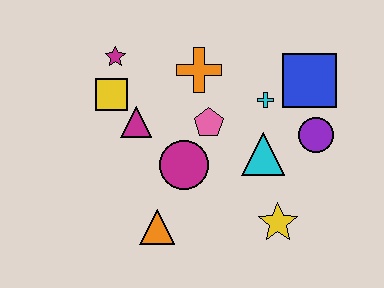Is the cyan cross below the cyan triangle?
No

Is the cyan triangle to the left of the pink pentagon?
No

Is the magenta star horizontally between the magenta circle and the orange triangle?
No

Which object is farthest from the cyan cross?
The orange triangle is farthest from the cyan cross.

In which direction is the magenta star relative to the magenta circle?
The magenta star is above the magenta circle.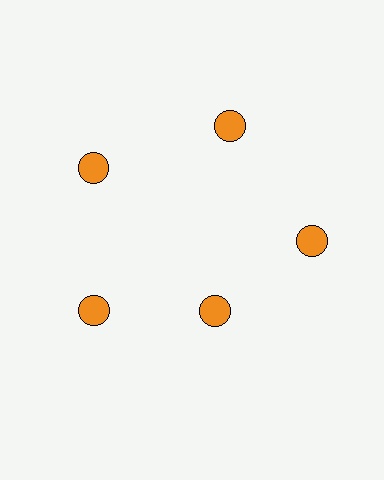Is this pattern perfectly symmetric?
No. The 5 orange circles are arranged in a ring, but one element near the 5 o'clock position is pulled inward toward the center, breaking the 5-fold rotational symmetry.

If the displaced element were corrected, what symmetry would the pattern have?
It would have 5-fold rotational symmetry — the pattern would map onto itself every 72 degrees.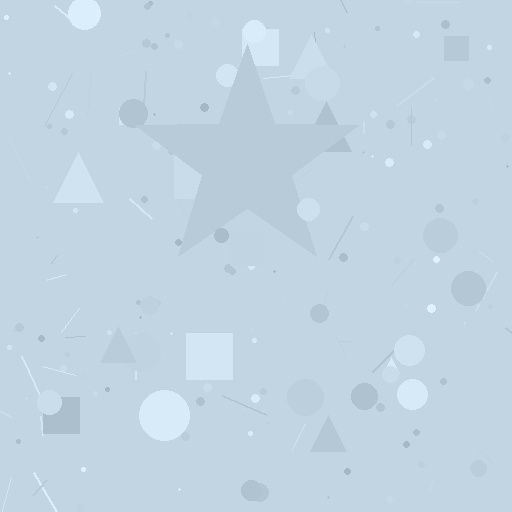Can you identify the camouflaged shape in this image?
The camouflaged shape is a star.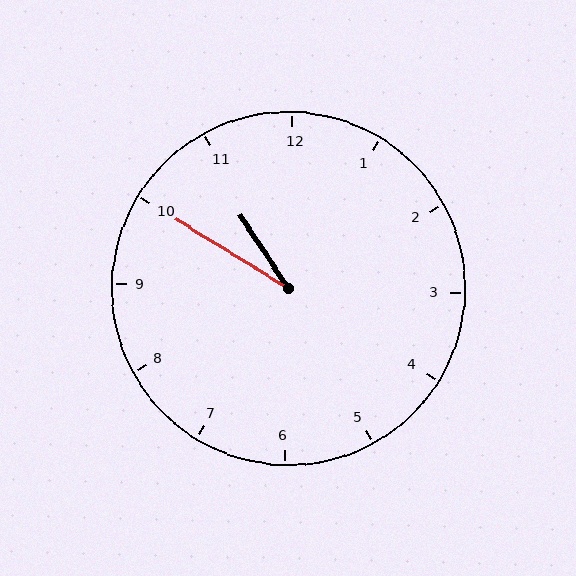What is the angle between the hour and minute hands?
Approximately 25 degrees.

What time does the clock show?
10:50.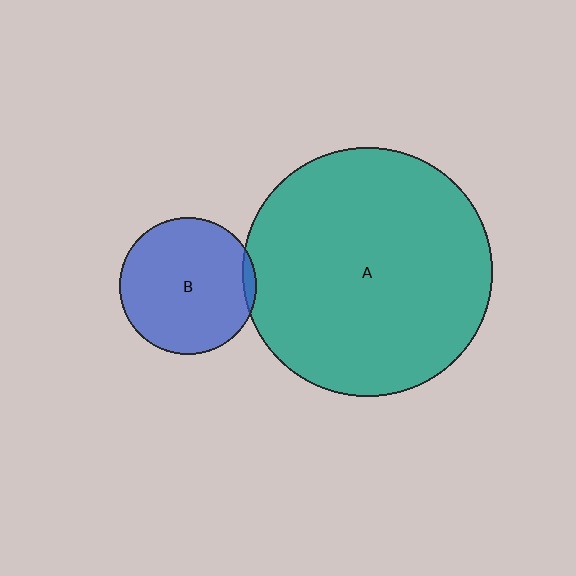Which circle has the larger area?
Circle A (teal).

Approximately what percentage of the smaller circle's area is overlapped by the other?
Approximately 5%.